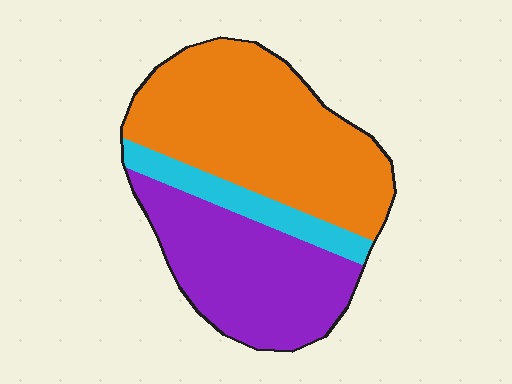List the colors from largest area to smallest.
From largest to smallest: orange, purple, cyan.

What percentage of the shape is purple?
Purple takes up about three eighths (3/8) of the shape.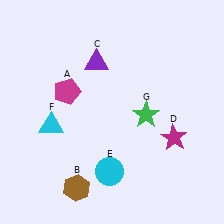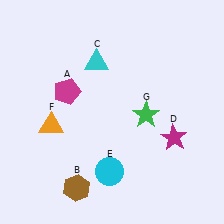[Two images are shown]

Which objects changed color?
C changed from purple to cyan. F changed from cyan to orange.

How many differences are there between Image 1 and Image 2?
There are 2 differences between the two images.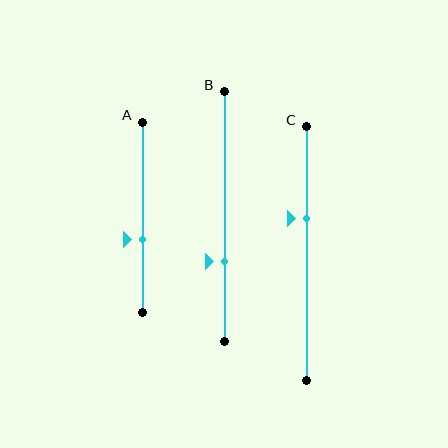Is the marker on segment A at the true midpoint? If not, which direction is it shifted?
No, the marker on segment A is shifted downward by about 12% of the segment length.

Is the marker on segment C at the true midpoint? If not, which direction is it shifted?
No, the marker on segment C is shifted upward by about 14% of the segment length.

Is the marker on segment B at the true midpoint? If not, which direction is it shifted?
No, the marker on segment B is shifted downward by about 18% of the segment length.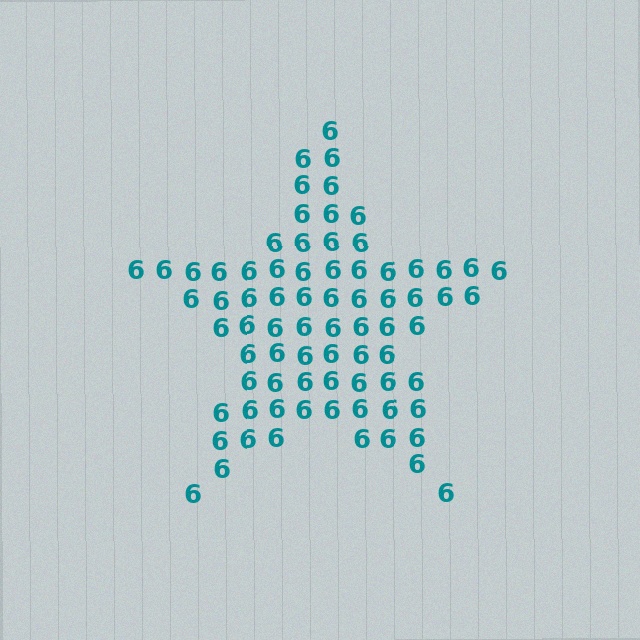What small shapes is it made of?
It is made of small digit 6's.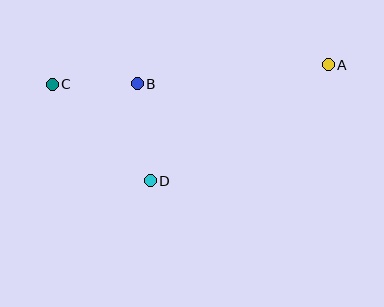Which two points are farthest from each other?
Points A and C are farthest from each other.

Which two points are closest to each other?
Points B and C are closest to each other.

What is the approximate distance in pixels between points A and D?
The distance between A and D is approximately 212 pixels.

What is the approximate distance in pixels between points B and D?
The distance between B and D is approximately 98 pixels.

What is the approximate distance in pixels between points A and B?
The distance between A and B is approximately 192 pixels.